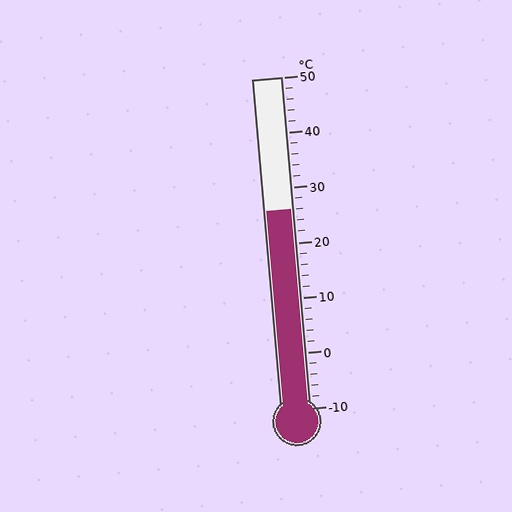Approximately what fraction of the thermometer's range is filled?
The thermometer is filled to approximately 60% of its range.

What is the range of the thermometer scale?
The thermometer scale ranges from -10°C to 50°C.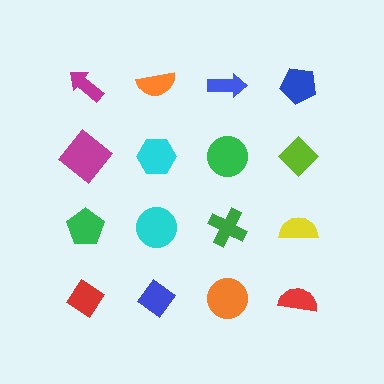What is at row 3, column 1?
A green pentagon.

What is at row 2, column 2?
A cyan hexagon.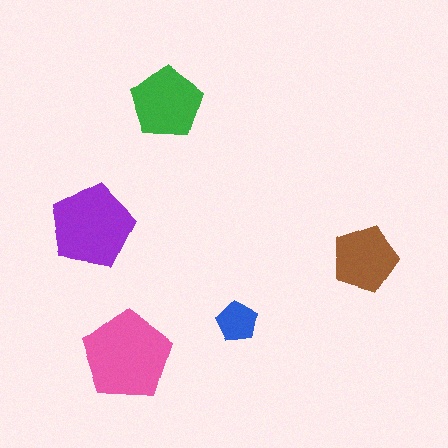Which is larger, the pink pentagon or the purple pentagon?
The pink one.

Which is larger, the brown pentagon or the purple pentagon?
The purple one.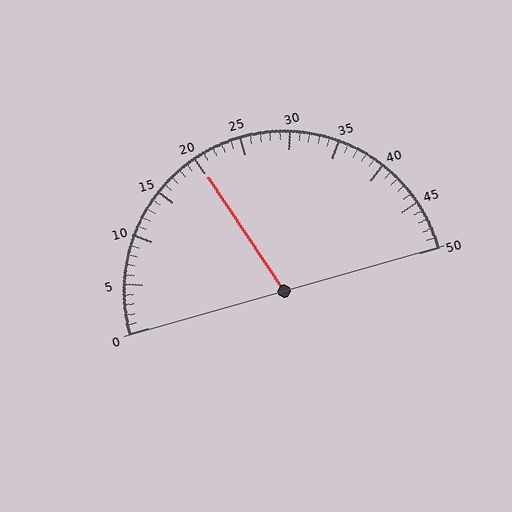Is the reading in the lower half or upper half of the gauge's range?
The reading is in the lower half of the range (0 to 50).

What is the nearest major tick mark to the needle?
The nearest major tick mark is 20.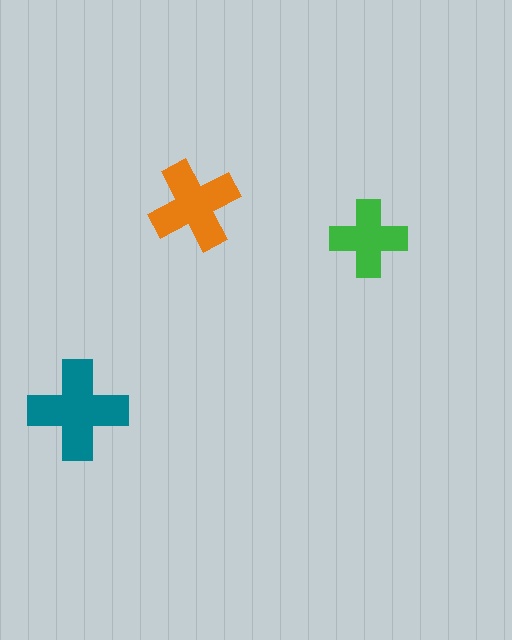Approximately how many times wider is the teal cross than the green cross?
About 1.5 times wider.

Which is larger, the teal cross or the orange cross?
The teal one.